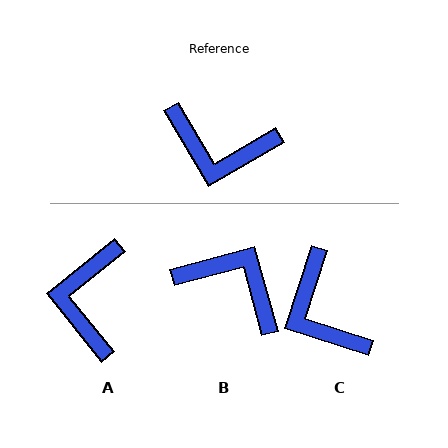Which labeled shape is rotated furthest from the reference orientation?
B, about 165 degrees away.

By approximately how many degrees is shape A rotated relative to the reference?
Approximately 82 degrees clockwise.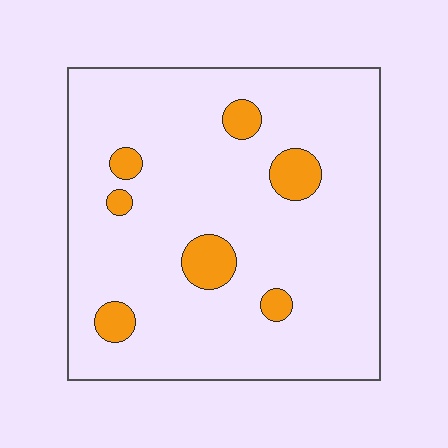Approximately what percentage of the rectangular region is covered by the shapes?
Approximately 10%.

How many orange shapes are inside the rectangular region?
7.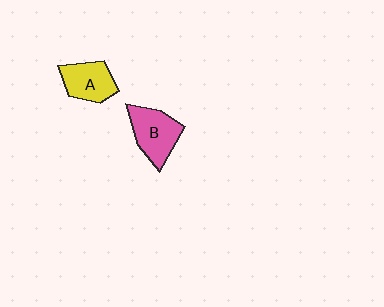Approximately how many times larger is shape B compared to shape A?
Approximately 1.2 times.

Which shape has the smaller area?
Shape A (yellow).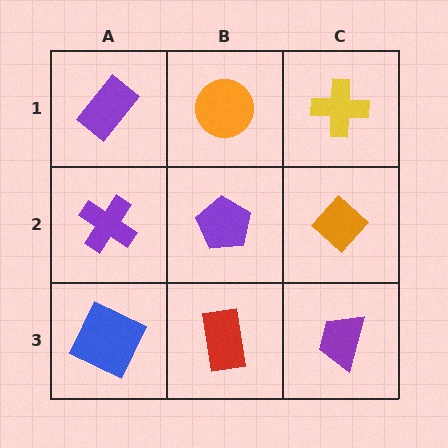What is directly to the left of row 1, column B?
A purple rectangle.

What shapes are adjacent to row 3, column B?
A purple pentagon (row 2, column B), a blue square (row 3, column A), a purple trapezoid (row 3, column C).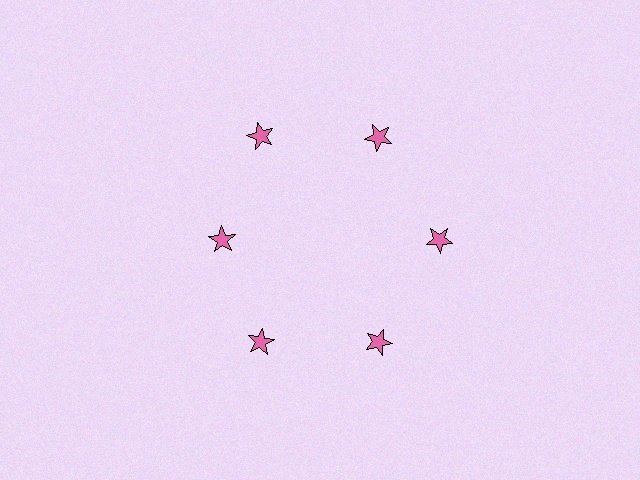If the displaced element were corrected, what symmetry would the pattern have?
It would have 6-fold rotational symmetry — the pattern would map onto itself every 60 degrees.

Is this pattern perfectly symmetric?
No. The 6 pink stars are arranged in a ring, but one element near the 9 o'clock position is pulled inward toward the center, breaking the 6-fold rotational symmetry.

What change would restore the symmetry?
The symmetry would be restored by moving it outward, back onto the ring so that all 6 stars sit at equal angles and equal distance from the center.